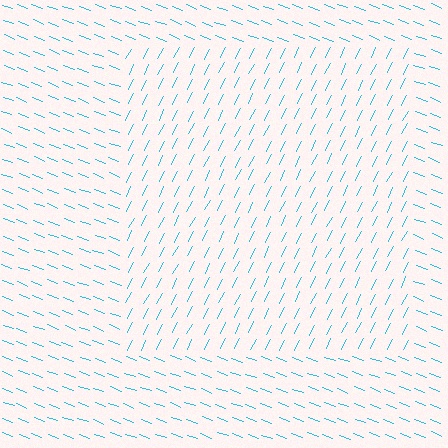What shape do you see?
I see a rectangle.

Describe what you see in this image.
The image is filled with small cyan line segments. A rectangle region in the image has lines oriented differently from the surrounding lines, creating a visible texture boundary.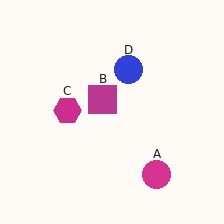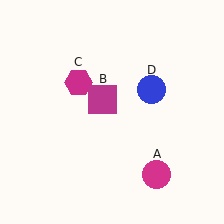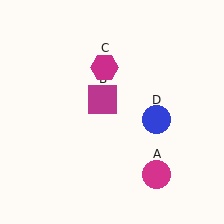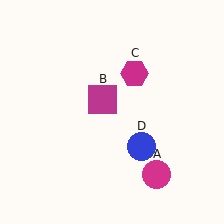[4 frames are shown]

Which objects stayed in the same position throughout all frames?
Magenta circle (object A) and magenta square (object B) remained stationary.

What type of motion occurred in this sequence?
The magenta hexagon (object C), blue circle (object D) rotated clockwise around the center of the scene.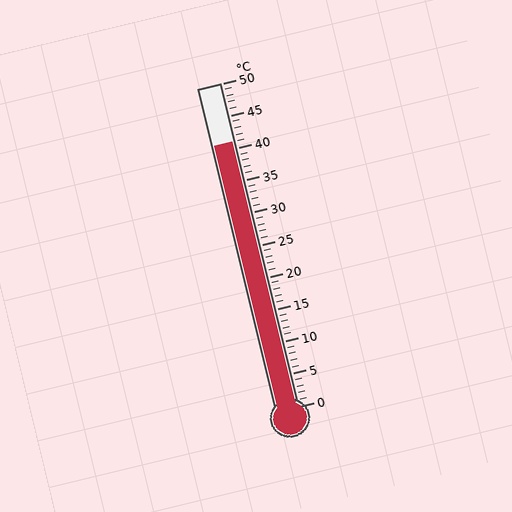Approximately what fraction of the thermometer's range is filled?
The thermometer is filled to approximately 80% of its range.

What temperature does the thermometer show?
The thermometer shows approximately 41°C.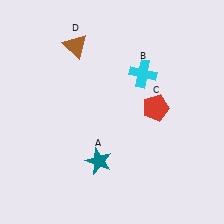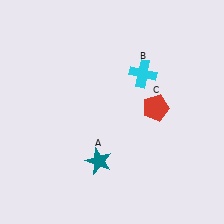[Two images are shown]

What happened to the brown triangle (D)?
The brown triangle (D) was removed in Image 2. It was in the top-left area of Image 1.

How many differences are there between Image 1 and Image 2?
There is 1 difference between the two images.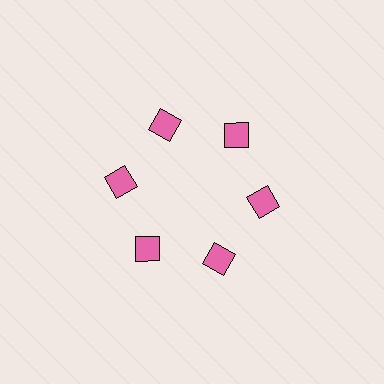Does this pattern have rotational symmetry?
Yes, this pattern has 6-fold rotational symmetry. It looks the same after rotating 60 degrees around the center.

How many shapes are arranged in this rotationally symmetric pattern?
There are 6 shapes, arranged in 6 groups of 1.